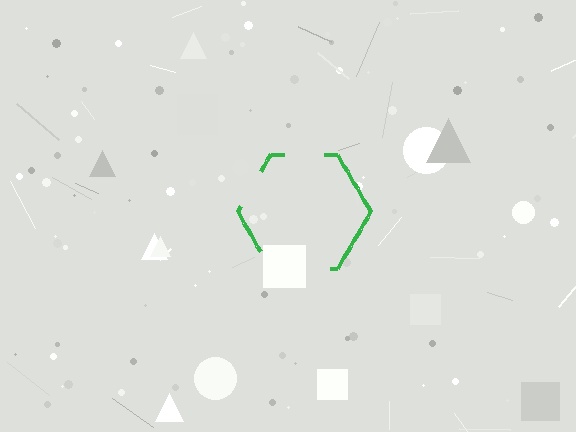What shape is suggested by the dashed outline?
The dashed outline suggests a hexagon.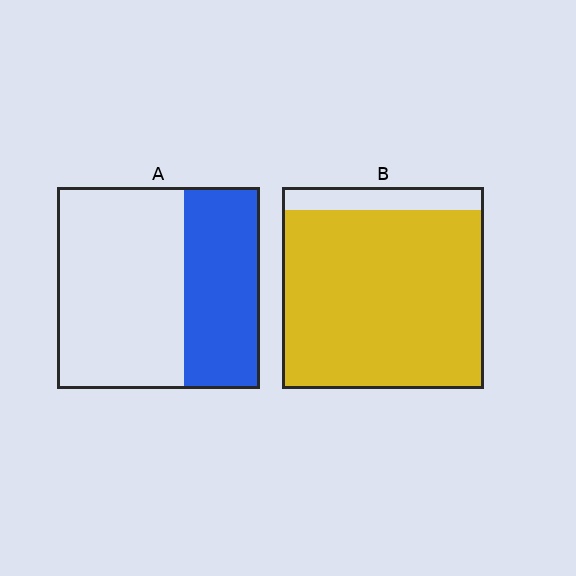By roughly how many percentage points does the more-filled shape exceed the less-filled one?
By roughly 50 percentage points (B over A).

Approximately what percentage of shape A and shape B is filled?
A is approximately 35% and B is approximately 90%.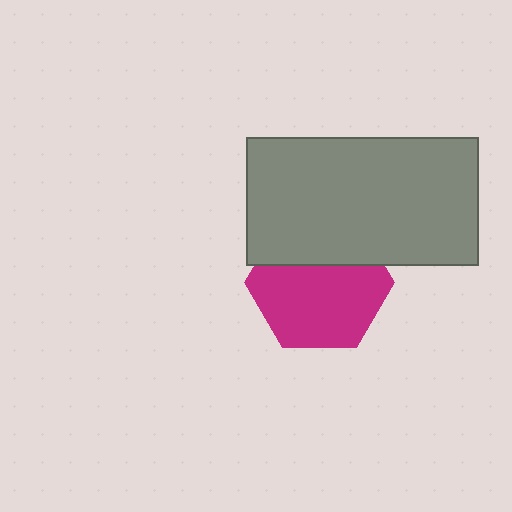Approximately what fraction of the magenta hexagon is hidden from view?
Roughly 33% of the magenta hexagon is hidden behind the gray rectangle.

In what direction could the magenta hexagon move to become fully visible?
The magenta hexagon could move down. That would shift it out from behind the gray rectangle entirely.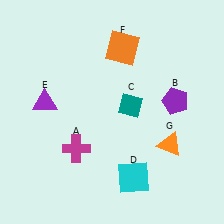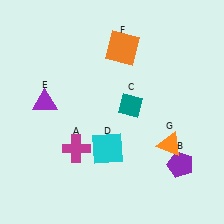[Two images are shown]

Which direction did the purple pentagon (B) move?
The purple pentagon (B) moved down.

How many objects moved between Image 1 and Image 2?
2 objects moved between the two images.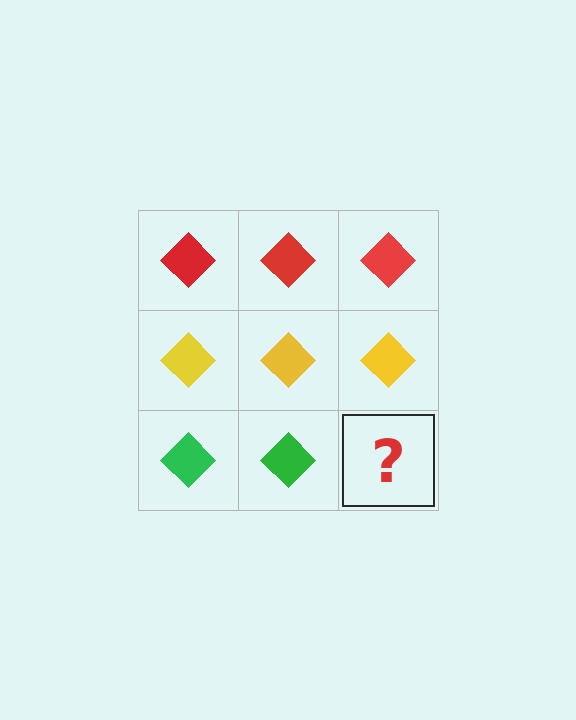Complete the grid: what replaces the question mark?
The question mark should be replaced with a green diamond.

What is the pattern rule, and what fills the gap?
The rule is that each row has a consistent color. The gap should be filled with a green diamond.